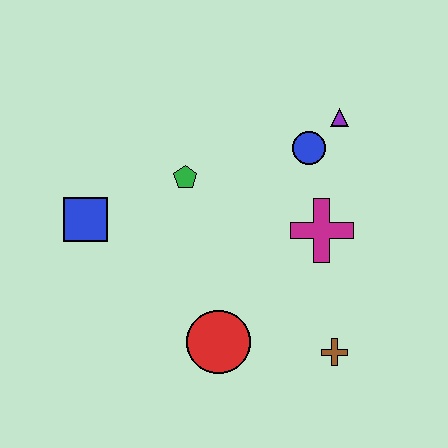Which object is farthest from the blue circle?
The blue square is farthest from the blue circle.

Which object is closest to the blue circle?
The purple triangle is closest to the blue circle.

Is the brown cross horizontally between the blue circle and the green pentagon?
No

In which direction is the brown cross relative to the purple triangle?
The brown cross is below the purple triangle.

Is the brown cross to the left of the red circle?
No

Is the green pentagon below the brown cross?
No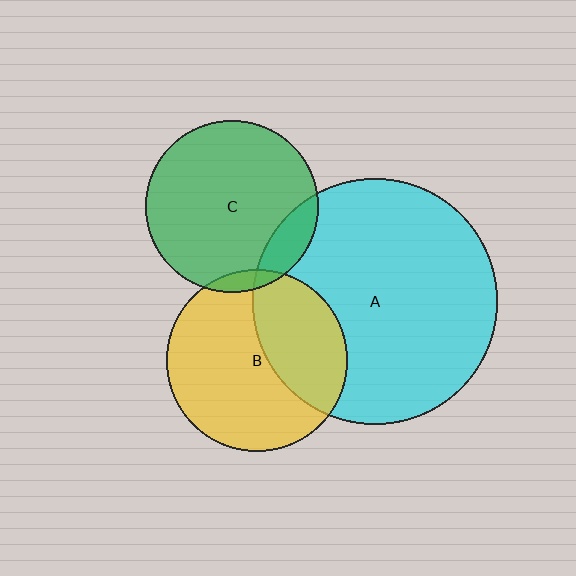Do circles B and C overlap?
Yes.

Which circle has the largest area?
Circle A (cyan).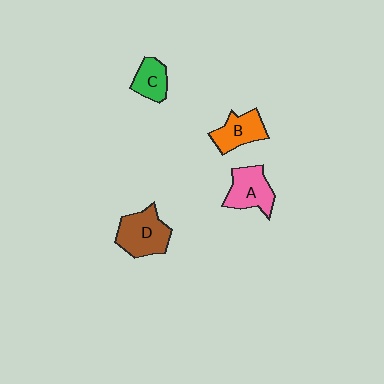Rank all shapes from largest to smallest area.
From largest to smallest: D (brown), A (pink), B (orange), C (green).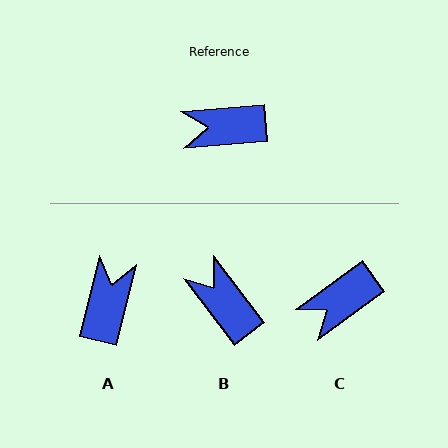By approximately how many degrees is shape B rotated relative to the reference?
Approximately 58 degrees clockwise.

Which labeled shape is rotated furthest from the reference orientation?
A, about 109 degrees away.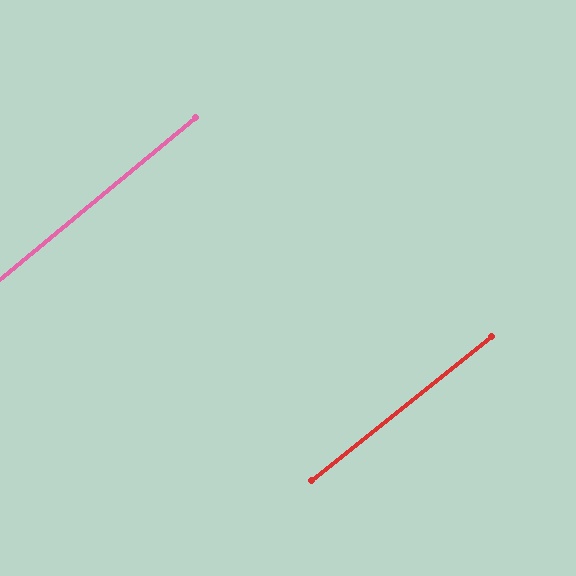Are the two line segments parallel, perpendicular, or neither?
Parallel — their directions differ by only 1.1°.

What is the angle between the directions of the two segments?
Approximately 1 degree.